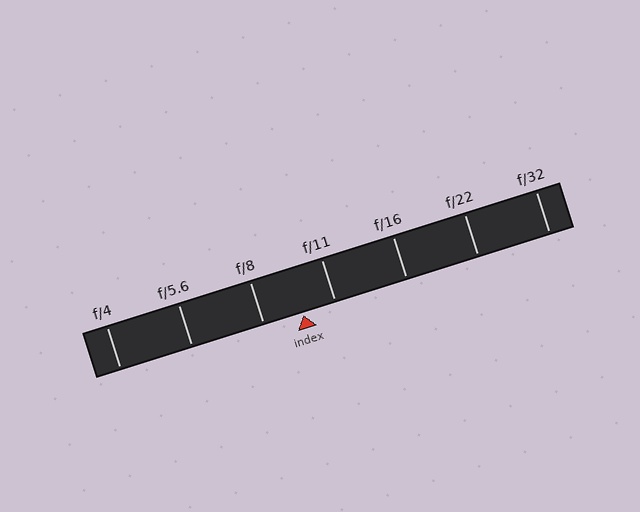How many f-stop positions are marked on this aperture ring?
There are 7 f-stop positions marked.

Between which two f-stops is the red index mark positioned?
The index mark is between f/8 and f/11.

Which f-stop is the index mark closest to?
The index mark is closest to f/11.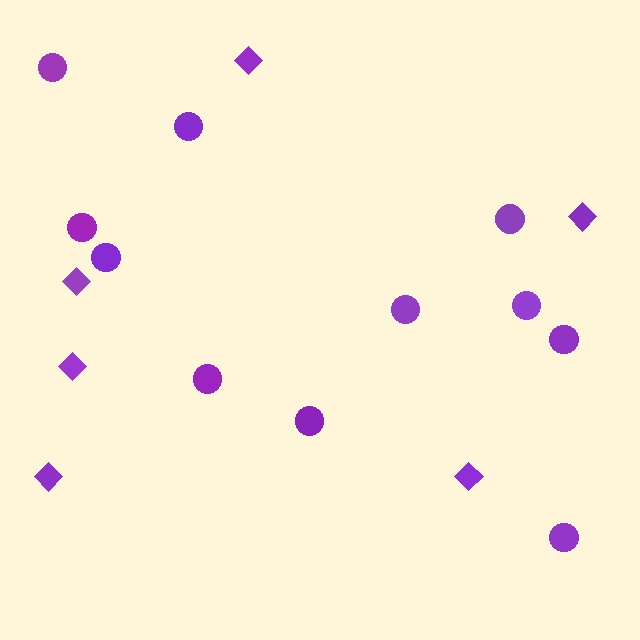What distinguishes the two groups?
There are 2 groups: one group of diamonds (6) and one group of circles (11).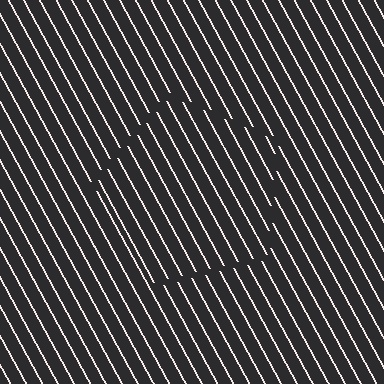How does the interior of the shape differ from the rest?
The interior of the shape contains the same grating, shifted by half a period — the contour is defined by the phase discontinuity where line-ends from the inner and outer gratings abut.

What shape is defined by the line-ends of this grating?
An illusory pentagon. The interior of the shape contains the same grating, shifted by half a period — the contour is defined by the phase discontinuity where line-ends from the inner and outer gratings abut.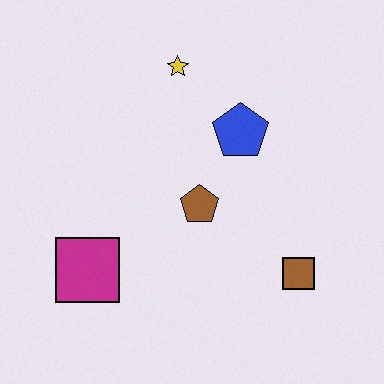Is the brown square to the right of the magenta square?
Yes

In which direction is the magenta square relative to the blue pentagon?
The magenta square is to the left of the blue pentagon.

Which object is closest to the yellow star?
The blue pentagon is closest to the yellow star.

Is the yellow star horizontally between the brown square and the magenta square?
Yes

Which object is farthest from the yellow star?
The brown square is farthest from the yellow star.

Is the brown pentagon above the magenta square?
Yes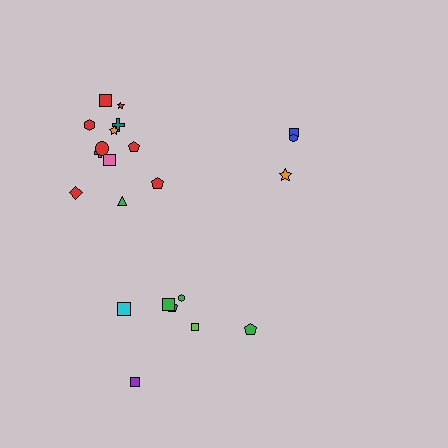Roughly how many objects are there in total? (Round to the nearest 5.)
Roughly 20 objects in total.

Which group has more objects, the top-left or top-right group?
The top-left group.